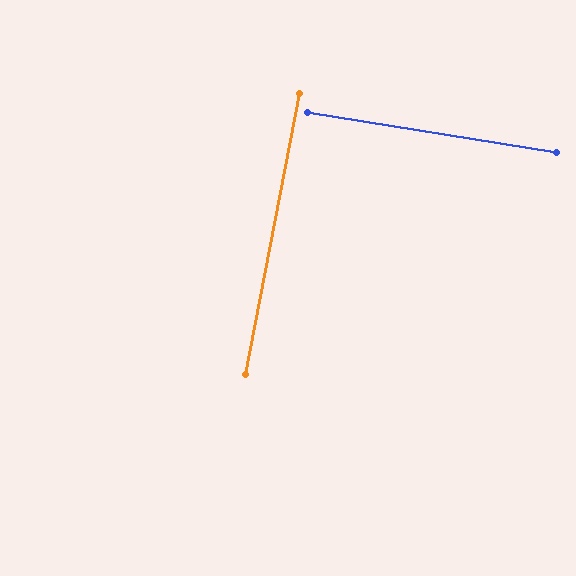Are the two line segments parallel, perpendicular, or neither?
Perpendicular — they meet at approximately 88°.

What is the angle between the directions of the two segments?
Approximately 88 degrees.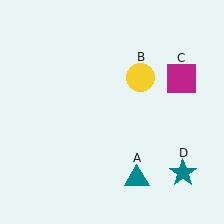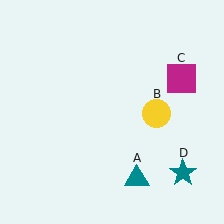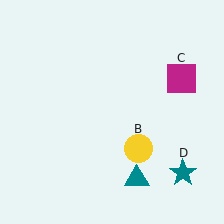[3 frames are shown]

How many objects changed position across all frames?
1 object changed position: yellow circle (object B).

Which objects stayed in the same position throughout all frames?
Teal triangle (object A) and magenta square (object C) and teal star (object D) remained stationary.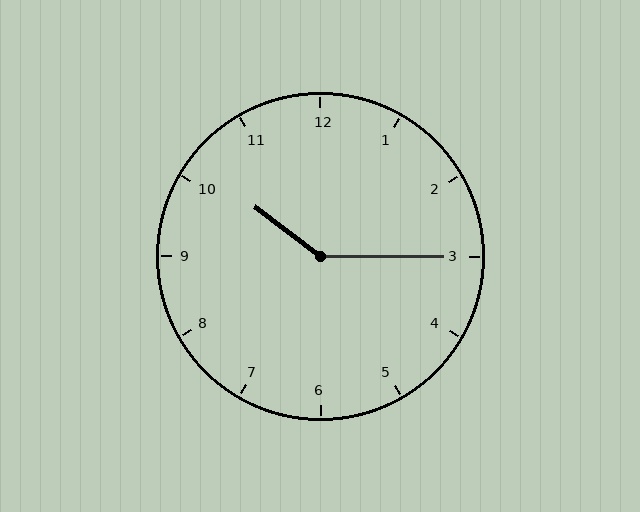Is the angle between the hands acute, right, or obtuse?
It is obtuse.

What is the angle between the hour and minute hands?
Approximately 142 degrees.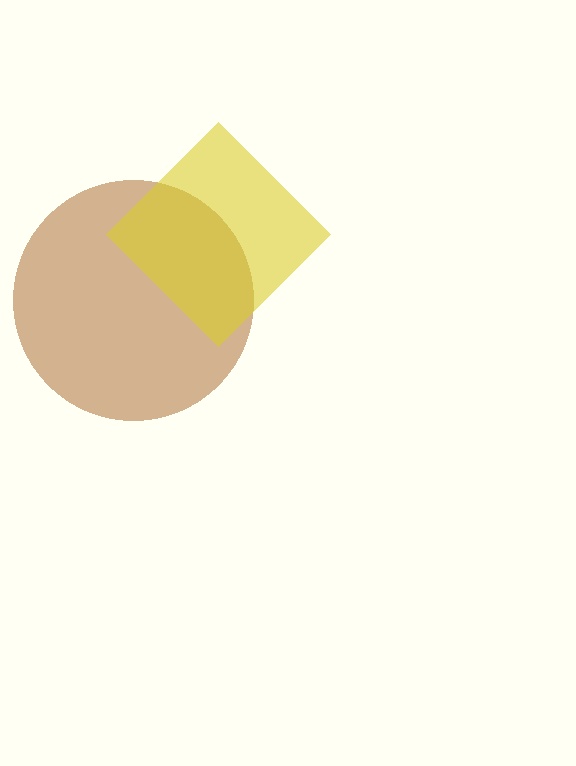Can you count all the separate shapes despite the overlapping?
Yes, there are 2 separate shapes.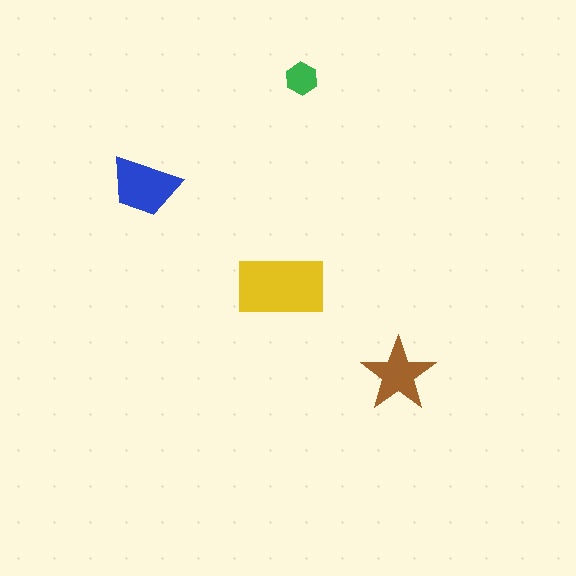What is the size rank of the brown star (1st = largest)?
3rd.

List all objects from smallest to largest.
The green hexagon, the brown star, the blue trapezoid, the yellow rectangle.